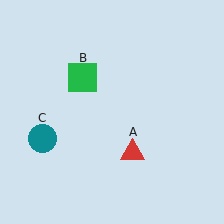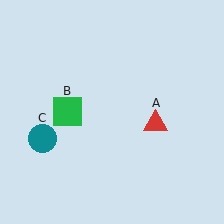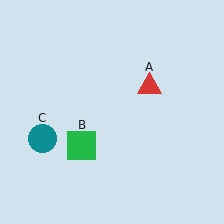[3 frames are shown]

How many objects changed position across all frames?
2 objects changed position: red triangle (object A), green square (object B).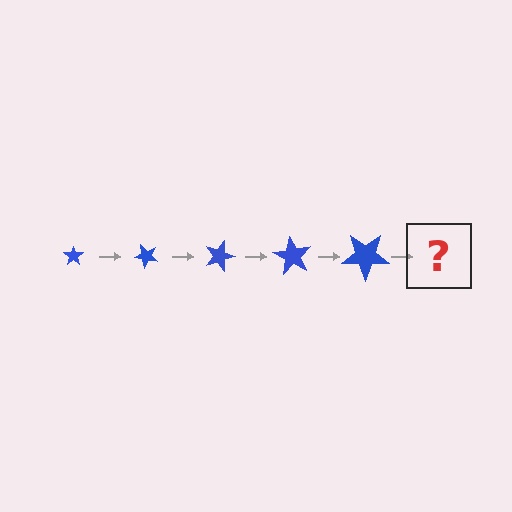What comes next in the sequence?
The next element should be a star, larger than the previous one and rotated 225 degrees from the start.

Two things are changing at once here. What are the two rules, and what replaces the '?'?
The two rules are that the star grows larger each step and it rotates 45 degrees each step. The '?' should be a star, larger than the previous one and rotated 225 degrees from the start.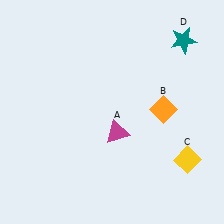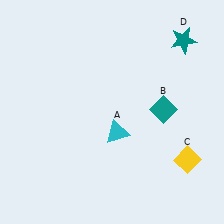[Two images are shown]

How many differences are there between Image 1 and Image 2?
There are 2 differences between the two images.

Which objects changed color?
A changed from magenta to cyan. B changed from orange to teal.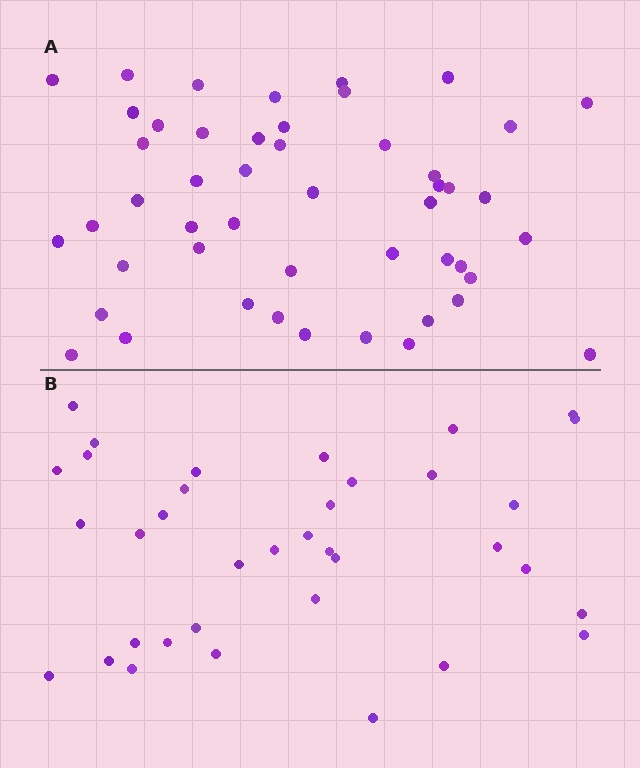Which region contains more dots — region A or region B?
Region A (the top region) has more dots.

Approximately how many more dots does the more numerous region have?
Region A has approximately 15 more dots than region B.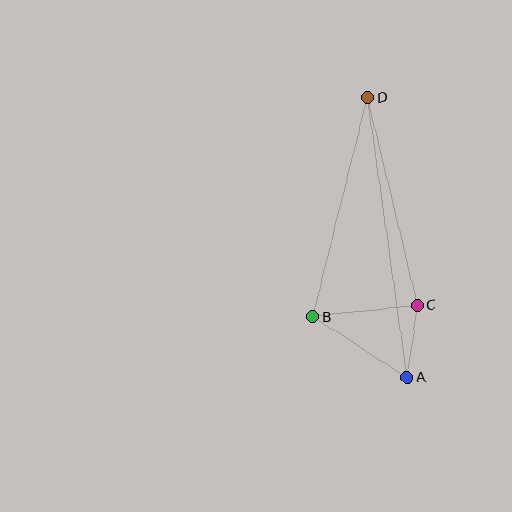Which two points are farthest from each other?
Points A and D are farthest from each other.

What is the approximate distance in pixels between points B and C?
The distance between B and C is approximately 105 pixels.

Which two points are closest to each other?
Points A and C are closest to each other.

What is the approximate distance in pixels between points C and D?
The distance between C and D is approximately 214 pixels.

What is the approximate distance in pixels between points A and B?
The distance between A and B is approximately 112 pixels.